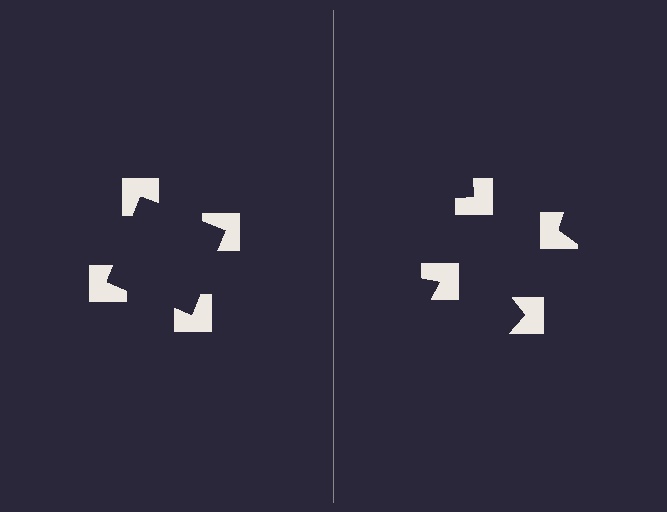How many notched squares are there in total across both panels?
8 — 4 on each side.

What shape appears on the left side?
An illusory square.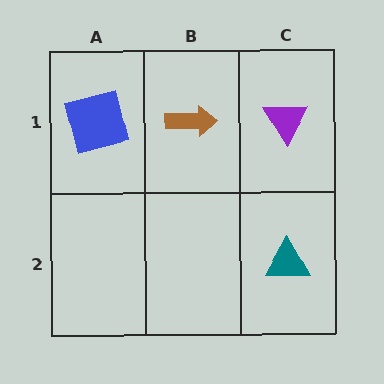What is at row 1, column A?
A blue square.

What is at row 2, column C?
A teal triangle.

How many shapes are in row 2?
1 shape.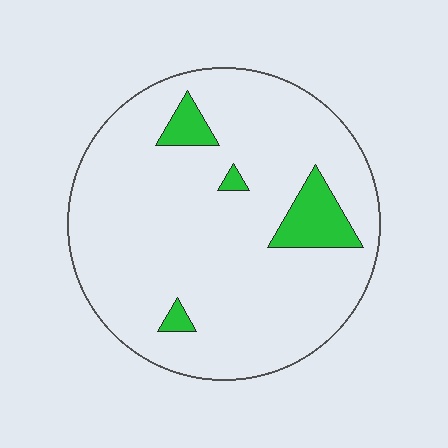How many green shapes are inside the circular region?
4.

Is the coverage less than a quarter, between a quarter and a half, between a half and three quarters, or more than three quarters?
Less than a quarter.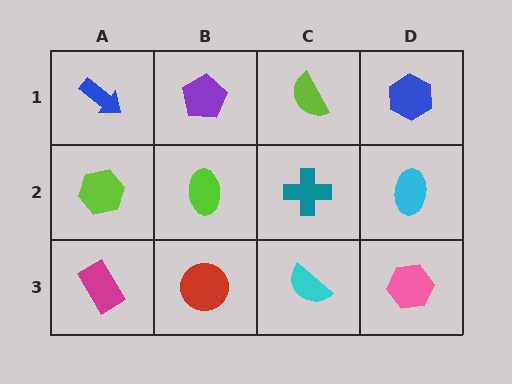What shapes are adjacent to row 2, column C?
A lime semicircle (row 1, column C), a cyan semicircle (row 3, column C), a lime ellipse (row 2, column B), a cyan ellipse (row 2, column D).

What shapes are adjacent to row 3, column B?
A lime ellipse (row 2, column B), a magenta rectangle (row 3, column A), a cyan semicircle (row 3, column C).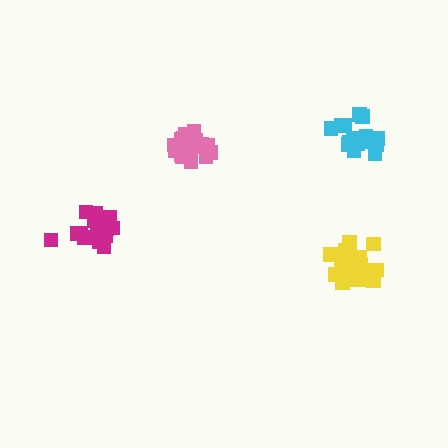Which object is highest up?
The cyan cluster is topmost.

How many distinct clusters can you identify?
There are 4 distinct clusters.